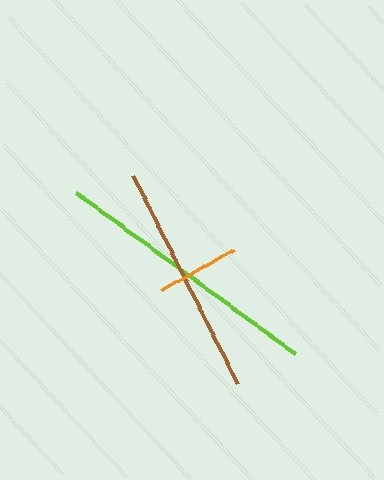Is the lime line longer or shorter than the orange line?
The lime line is longer than the orange line.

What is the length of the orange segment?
The orange segment is approximately 83 pixels long.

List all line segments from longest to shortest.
From longest to shortest: lime, brown, orange.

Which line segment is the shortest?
The orange line is the shortest at approximately 83 pixels.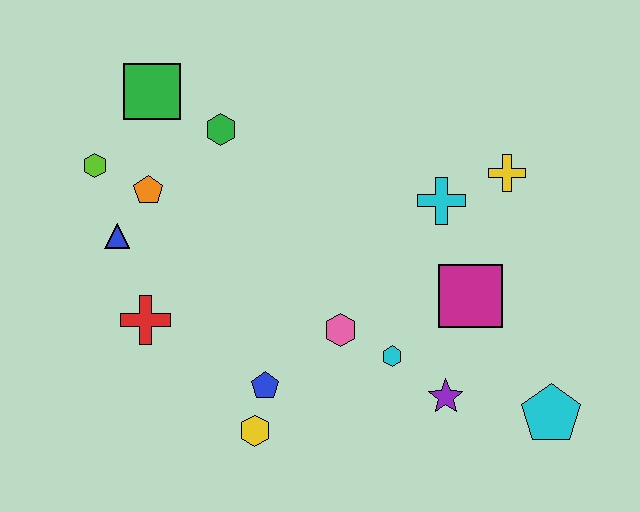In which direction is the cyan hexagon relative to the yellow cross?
The cyan hexagon is below the yellow cross.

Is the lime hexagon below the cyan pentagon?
No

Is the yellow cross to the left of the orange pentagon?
No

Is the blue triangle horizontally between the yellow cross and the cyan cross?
No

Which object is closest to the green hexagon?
The green square is closest to the green hexagon.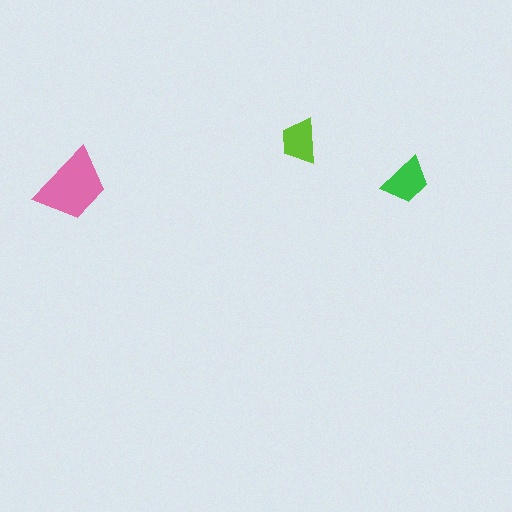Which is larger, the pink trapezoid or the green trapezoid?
The pink one.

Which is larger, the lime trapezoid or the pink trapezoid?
The pink one.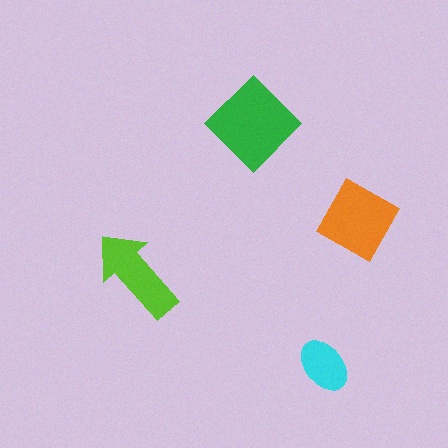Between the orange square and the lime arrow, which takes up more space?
The orange square.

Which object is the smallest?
The cyan ellipse.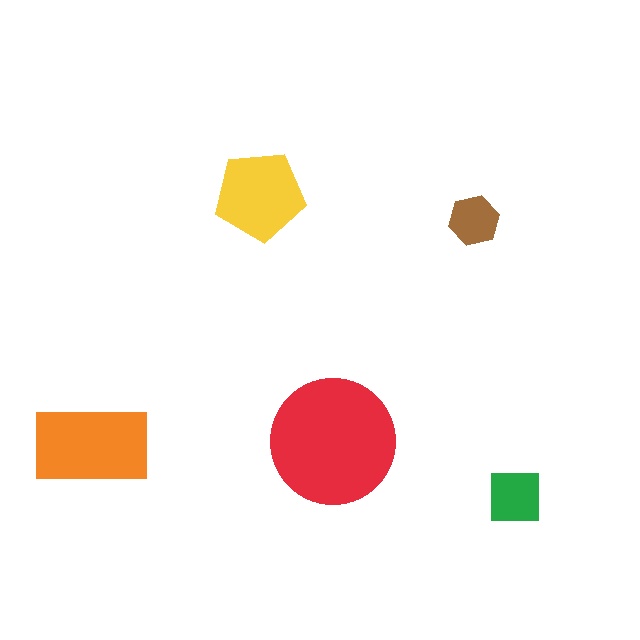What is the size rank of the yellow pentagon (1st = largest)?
3rd.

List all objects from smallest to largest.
The brown hexagon, the green square, the yellow pentagon, the orange rectangle, the red circle.